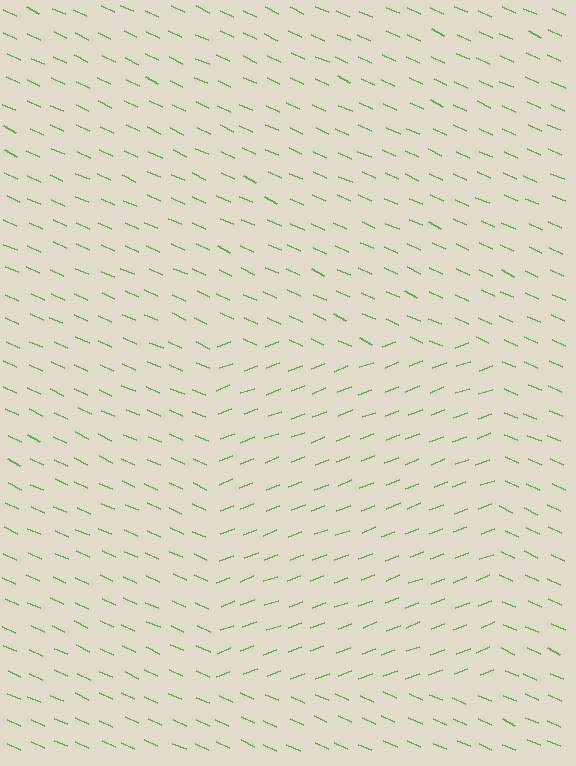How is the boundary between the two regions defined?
The boundary is defined purely by a change in line orientation (approximately 45 degrees difference). All lines are the same color and thickness.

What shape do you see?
I see a rectangle.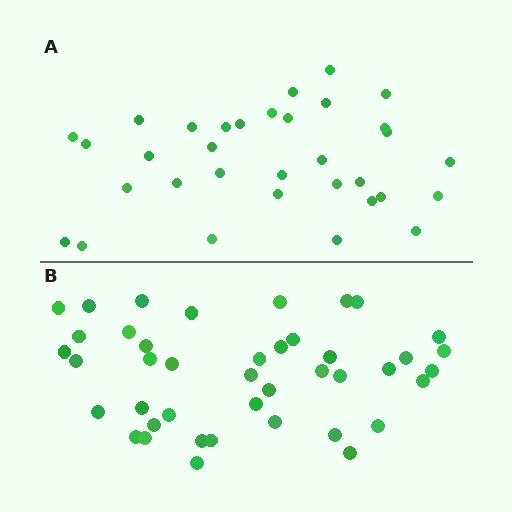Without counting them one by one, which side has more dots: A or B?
Region B (the bottom region) has more dots.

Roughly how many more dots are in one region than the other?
Region B has roughly 8 or so more dots than region A.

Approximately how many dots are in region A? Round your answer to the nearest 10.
About 30 dots. (The exact count is 33, which rounds to 30.)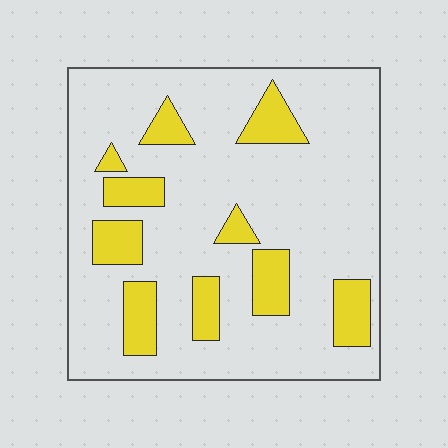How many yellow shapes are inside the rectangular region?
10.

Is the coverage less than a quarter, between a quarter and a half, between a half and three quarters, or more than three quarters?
Less than a quarter.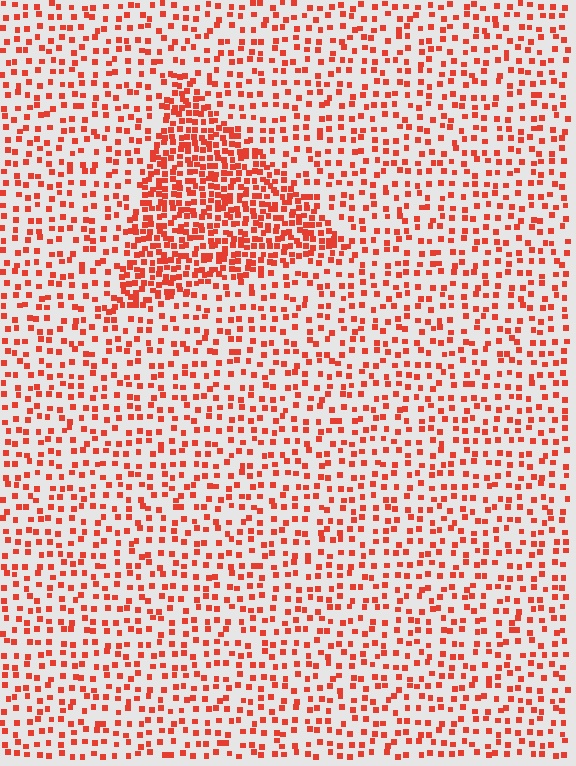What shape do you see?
I see a triangle.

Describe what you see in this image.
The image contains small red elements arranged at two different densities. A triangle-shaped region is visible where the elements are more densely packed than the surrounding area.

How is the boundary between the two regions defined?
The boundary is defined by a change in element density (approximately 2.3x ratio). All elements are the same color, size, and shape.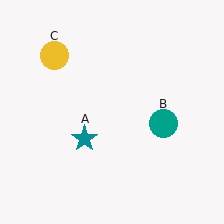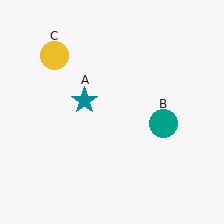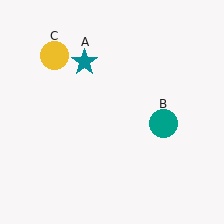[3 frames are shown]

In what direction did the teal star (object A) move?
The teal star (object A) moved up.